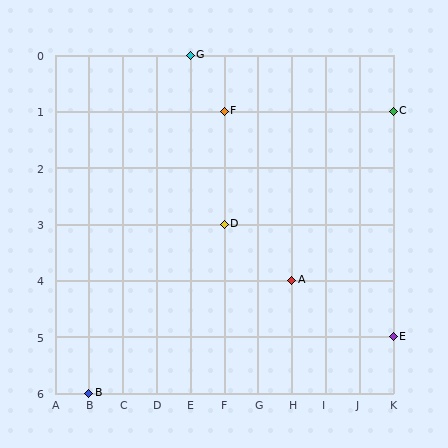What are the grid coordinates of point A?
Point A is at grid coordinates (H, 4).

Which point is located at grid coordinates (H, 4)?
Point A is at (H, 4).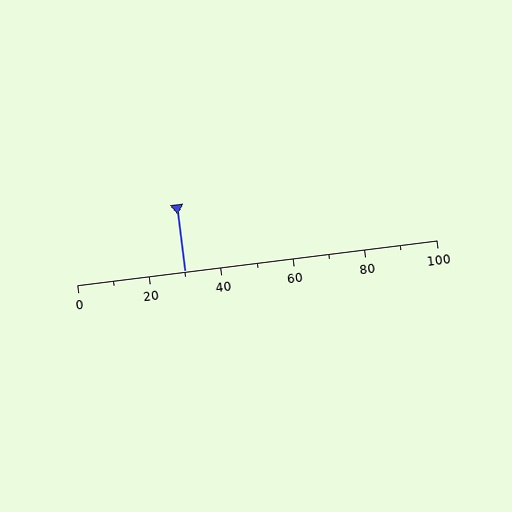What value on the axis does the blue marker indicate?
The marker indicates approximately 30.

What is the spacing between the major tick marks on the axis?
The major ticks are spaced 20 apart.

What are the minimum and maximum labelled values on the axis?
The axis runs from 0 to 100.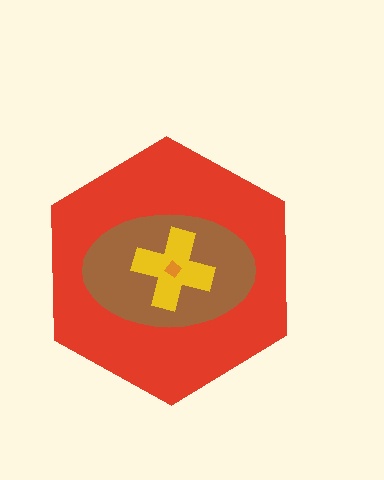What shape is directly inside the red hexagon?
The brown ellipse.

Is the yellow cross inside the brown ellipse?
Yes.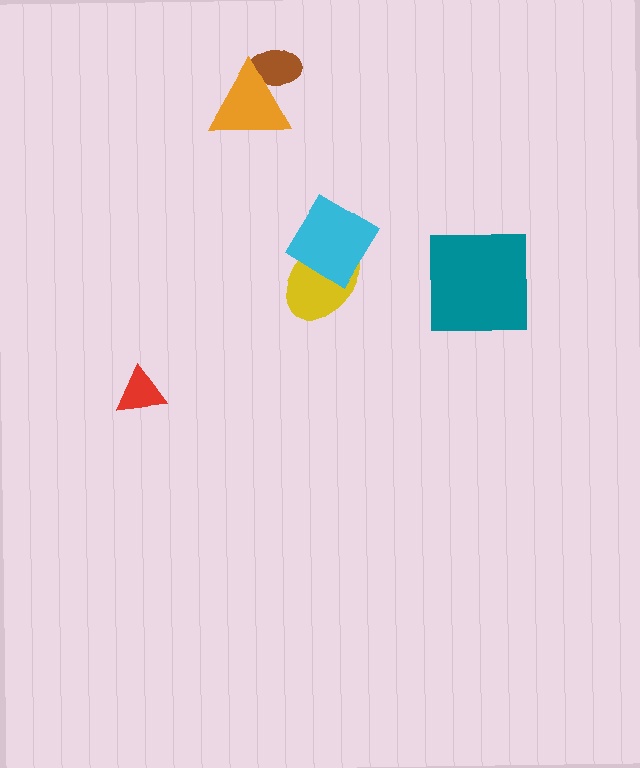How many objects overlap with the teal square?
0 objects overlap with the teal square.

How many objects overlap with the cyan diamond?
1 object overlaps with the cyan diamond.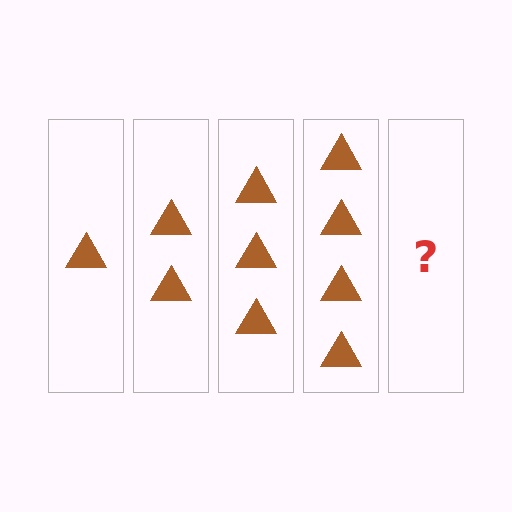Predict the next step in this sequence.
The next step is 5 triangles.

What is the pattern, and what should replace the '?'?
The pattern is that each step adds one more triangle. The '?' should be 5 triangles.